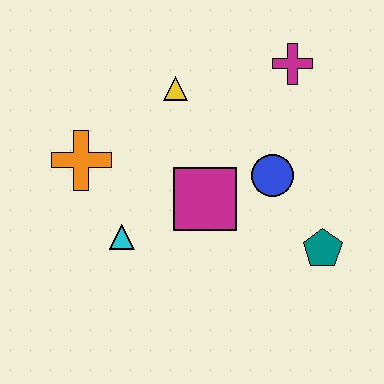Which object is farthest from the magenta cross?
The cyan triangle is farthest from the magenta cross.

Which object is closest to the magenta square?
The blue circle is closest to the magenta square.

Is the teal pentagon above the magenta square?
No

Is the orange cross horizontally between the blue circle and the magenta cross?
No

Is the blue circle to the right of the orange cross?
Yes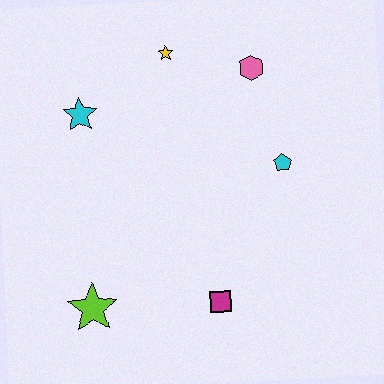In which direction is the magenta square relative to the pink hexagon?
The magenta square is below the pink hexagon.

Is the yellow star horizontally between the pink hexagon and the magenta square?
No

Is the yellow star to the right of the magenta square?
No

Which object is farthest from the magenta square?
The yellow star is farthest from the magenta square.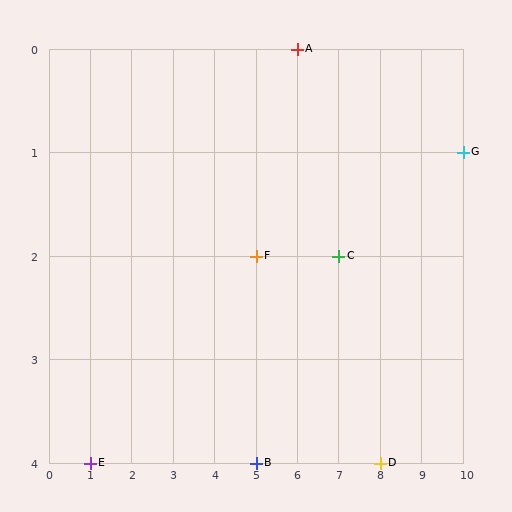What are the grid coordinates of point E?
Point E is at grid coordinates (1, 4).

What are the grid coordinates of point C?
Point C is at grid coordinates (7, 2).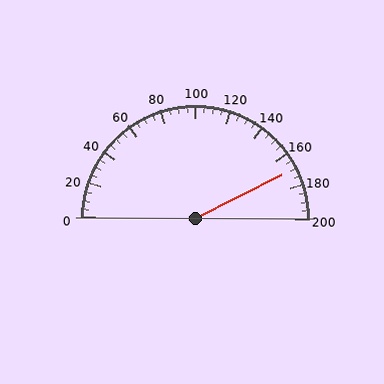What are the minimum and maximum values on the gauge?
The gauge ranges from 0 to 200.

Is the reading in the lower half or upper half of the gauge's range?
The reading is in the upper half of the range (0 to 200).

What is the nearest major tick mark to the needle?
The nearest major tick mark is 160.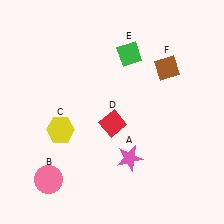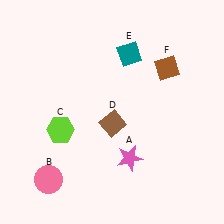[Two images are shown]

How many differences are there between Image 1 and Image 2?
There are 3 differences between the two images.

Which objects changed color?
C changed from yellow to lime. D changed from red to brown. E changed from green to teal.